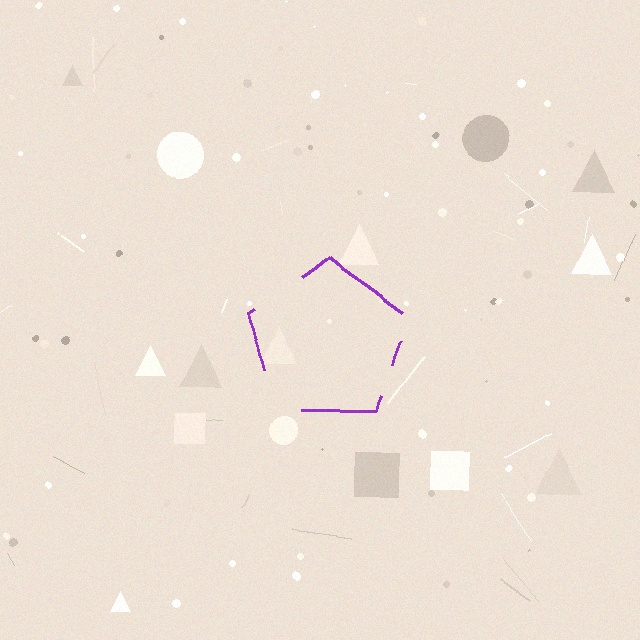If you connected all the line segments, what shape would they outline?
They would outline a pentagon.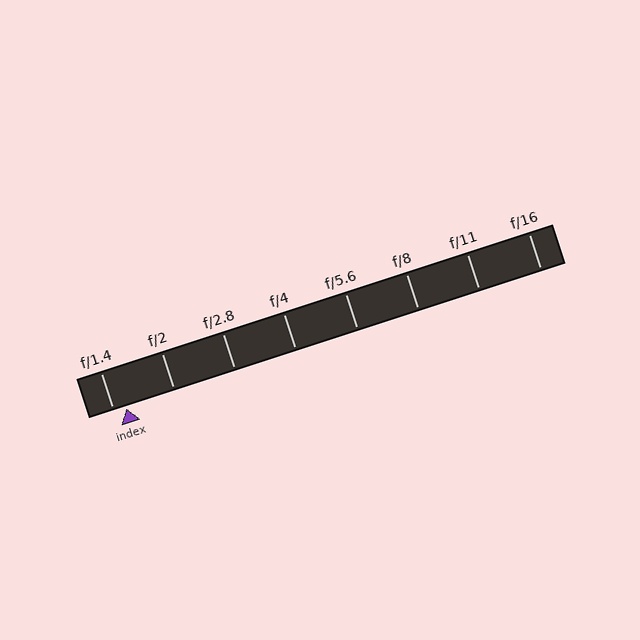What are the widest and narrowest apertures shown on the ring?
The widest aperture shown is f/1.4 and the narrowest is f/16.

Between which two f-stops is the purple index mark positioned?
The index mark is between f/1.4 and f/2.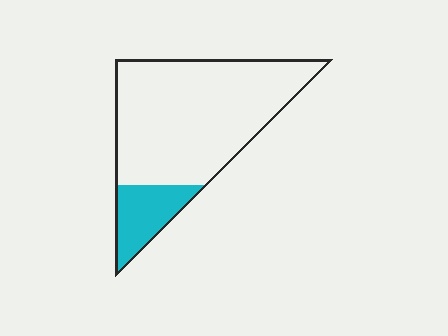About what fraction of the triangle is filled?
About one sixth (1/6).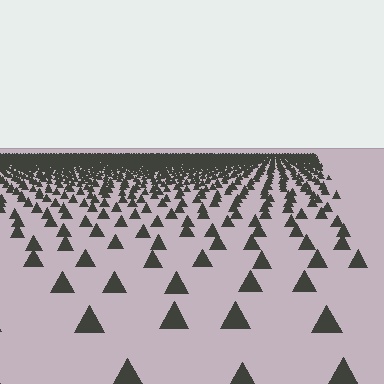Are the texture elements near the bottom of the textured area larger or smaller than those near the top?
Larger. Near the bottom, elements are closer to the viewer and appear at a bigger on-screen size.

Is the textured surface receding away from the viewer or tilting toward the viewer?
The surface is receding away from the viewer. Texture elements get smaller and denser toward the top.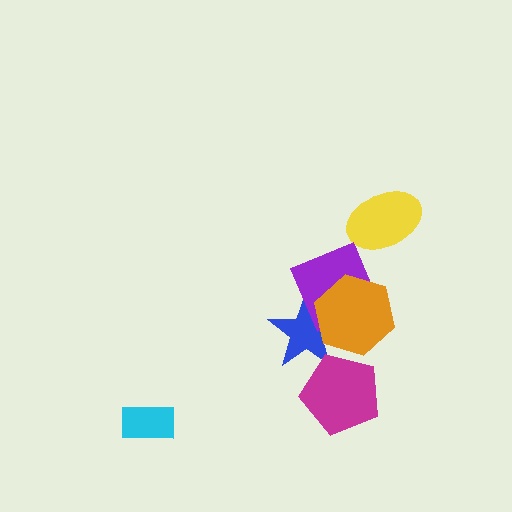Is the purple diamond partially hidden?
Yes, it is partially covered by another shape.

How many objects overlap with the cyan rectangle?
0 objects overlap with the cyan rectangle.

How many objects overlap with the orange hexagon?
2 objects overlap with the orange hexagon.